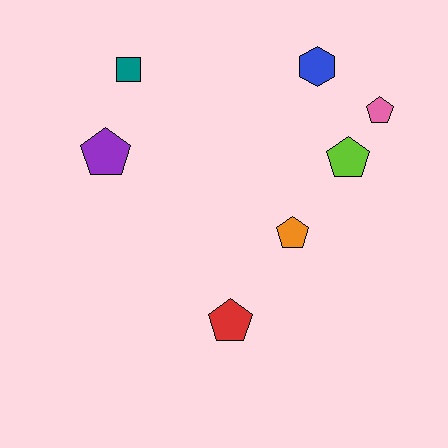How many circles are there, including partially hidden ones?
There are no circles.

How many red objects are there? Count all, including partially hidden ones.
There is 1 red object.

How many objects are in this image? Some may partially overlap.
There are 7 objects.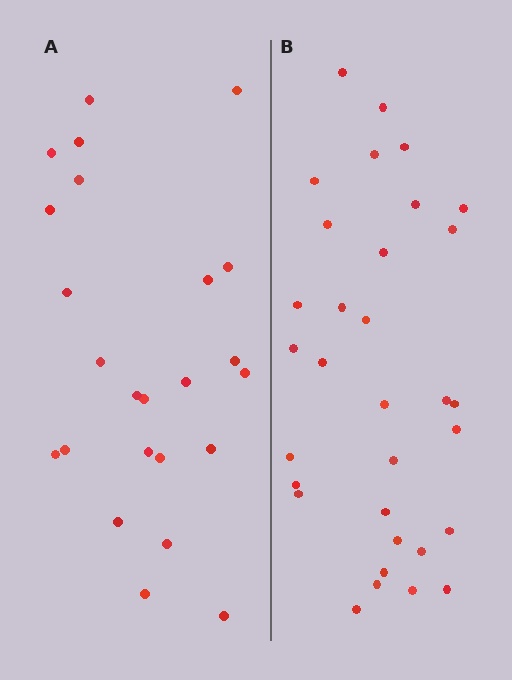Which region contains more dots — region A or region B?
Region B (the right region) has more dots.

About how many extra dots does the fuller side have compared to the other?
Region B has roughly 8 or so more dots than region A.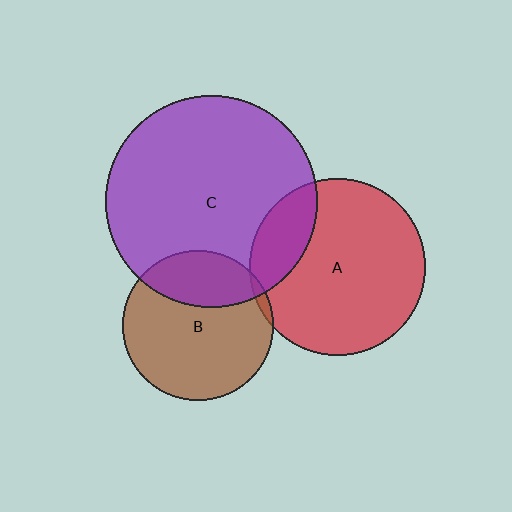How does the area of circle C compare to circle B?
Approximately 2.0 times.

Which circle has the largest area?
Circle C (purple).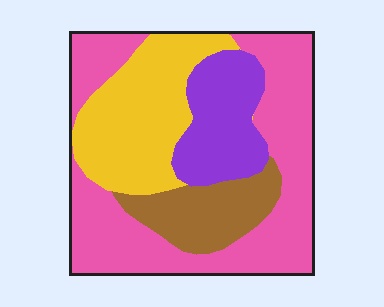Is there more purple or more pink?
Pink.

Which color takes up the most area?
Pink, at roughly 45%.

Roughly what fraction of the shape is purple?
Purple covers 16% of the shape.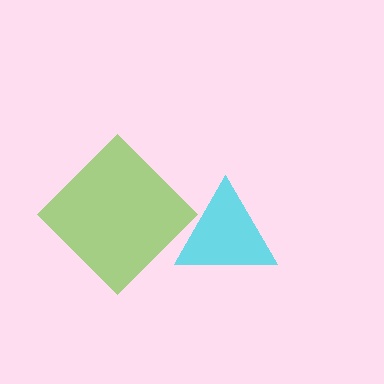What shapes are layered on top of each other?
The layered shapes are: a cyan triangle, a lime diamond.